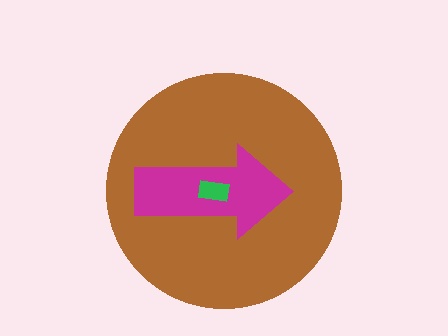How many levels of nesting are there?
3.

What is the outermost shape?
The brown circle.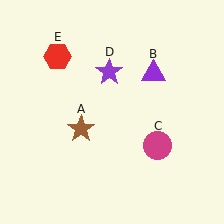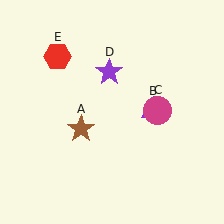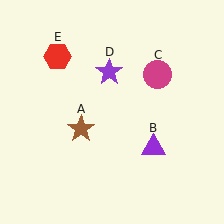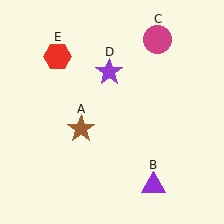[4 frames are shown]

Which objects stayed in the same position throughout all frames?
Brown star (object A) and purple star (object D) and red hexagon (object E) remained stationary.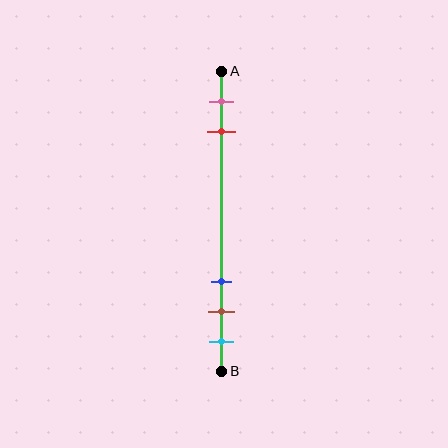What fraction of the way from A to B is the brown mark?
The brown mark is approximately 80% (0.8) of the way from A to B.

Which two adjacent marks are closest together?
The brown and cyan marks are the closest adjacent pair.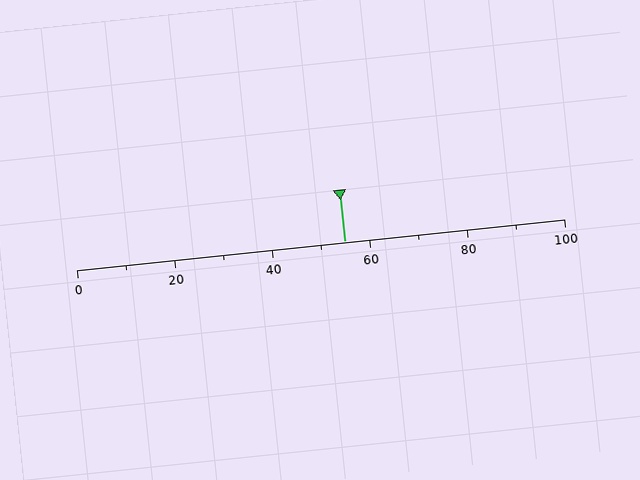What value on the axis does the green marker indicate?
The marker indicates approximately 55.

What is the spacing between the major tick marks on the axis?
The major ticks are spaced 20 apart.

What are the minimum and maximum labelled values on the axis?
The axis runs from 0 to 100.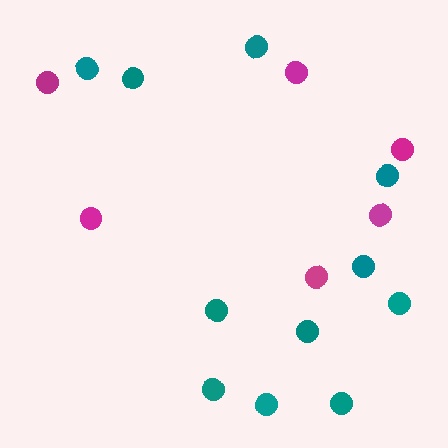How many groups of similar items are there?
There are 2 groups: one group of magenta circles (6) and one group of teal circles (11).